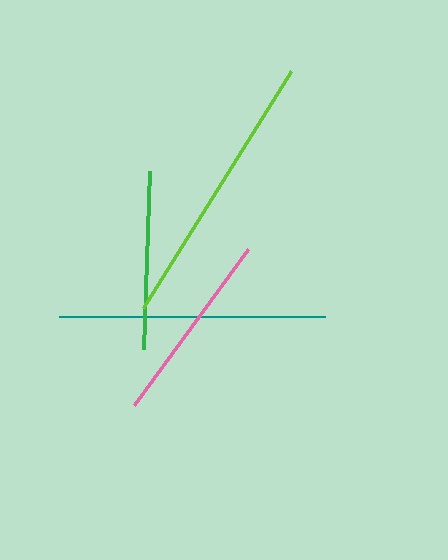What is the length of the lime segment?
The lime segment is approximately 279 pixels long.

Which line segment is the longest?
The lime line is the longest at approximately 279 pixels.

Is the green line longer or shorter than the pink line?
The pink line is longer than the green line.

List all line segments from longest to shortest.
From longest to shortest: lime, teal, pink, green.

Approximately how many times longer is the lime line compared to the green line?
The lime line is approximately 1.6 times the length of the green line.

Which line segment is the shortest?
The green line is the shortest at approximately 178 pixels.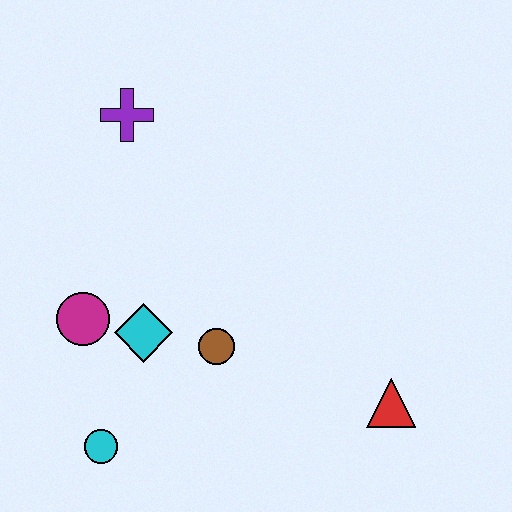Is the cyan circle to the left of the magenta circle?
No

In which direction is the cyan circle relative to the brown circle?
The cyan circle is to the left of the brown circle.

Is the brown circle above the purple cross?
No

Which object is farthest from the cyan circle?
The purple cross is farthest from the cyan circle.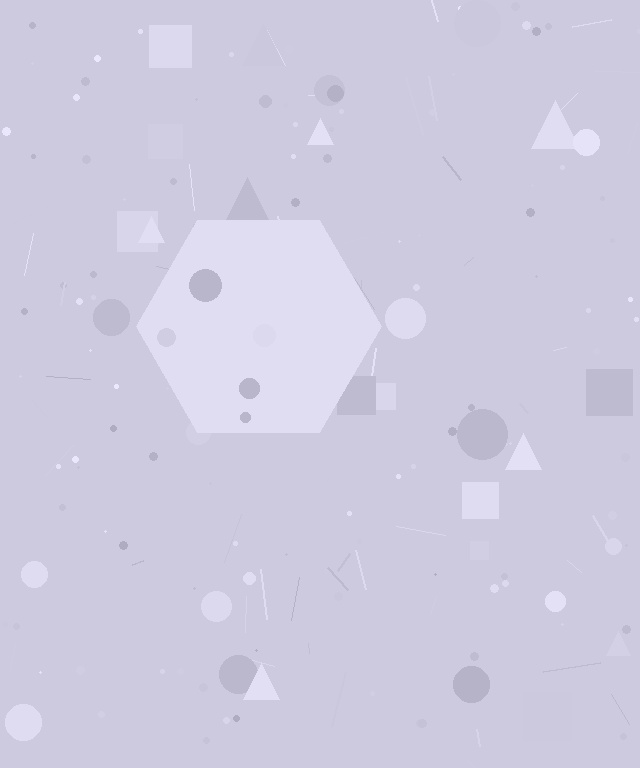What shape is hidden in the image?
A hexagon is hidden in the image.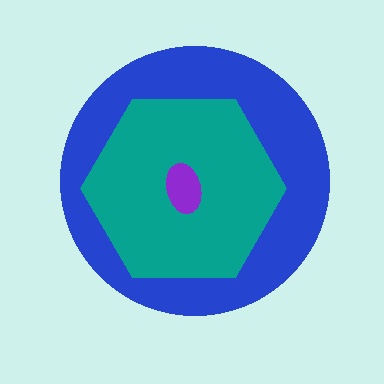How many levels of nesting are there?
3.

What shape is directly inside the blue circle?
The teal hexagon.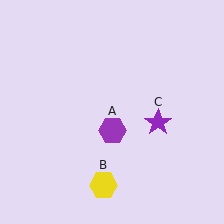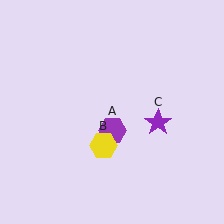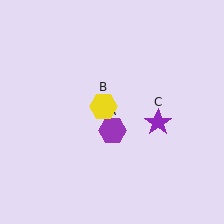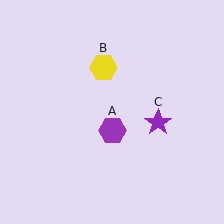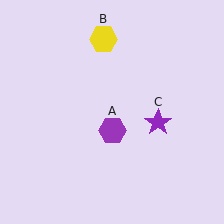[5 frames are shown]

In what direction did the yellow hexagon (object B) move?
The yellow hexagon (object B) moved up.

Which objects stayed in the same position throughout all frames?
Purple hexagon (object A) and purple star (object C) remained stationary.